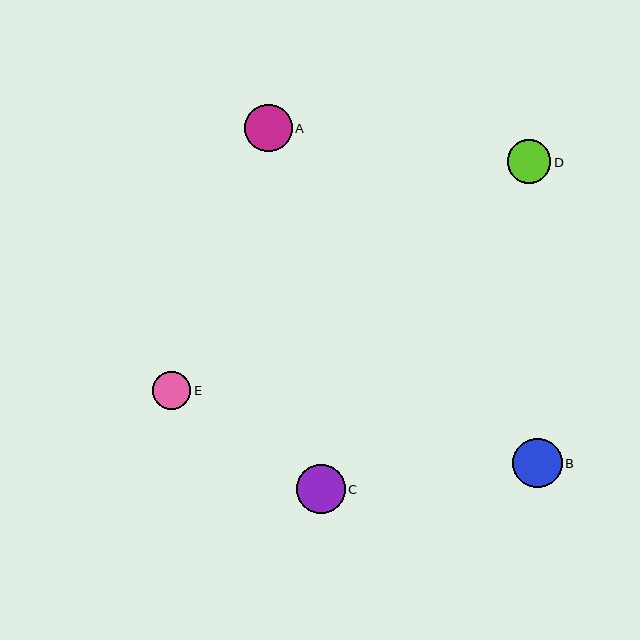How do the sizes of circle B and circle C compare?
Circle B and circle C are approximately the same size.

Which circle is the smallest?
Circle E is the smallest with a size of approximately 38 pixels.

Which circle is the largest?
Circle B is the largest with a size of approximately 50 pixels.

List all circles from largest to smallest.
From largest to smallest: B, C, A, D, E.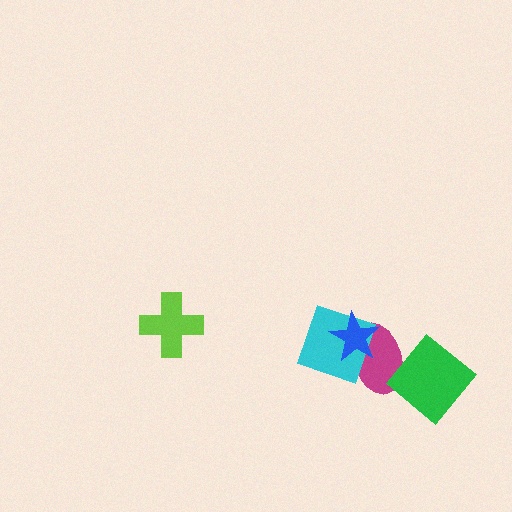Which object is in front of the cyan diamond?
The blue star is in front of the cyan diamond.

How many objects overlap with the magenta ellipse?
3 objects overlap with the magenta ellipse.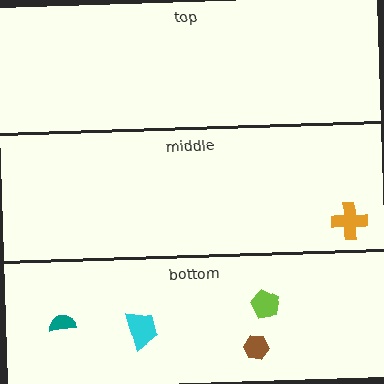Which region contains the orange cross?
The middle region.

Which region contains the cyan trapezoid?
The bottom region.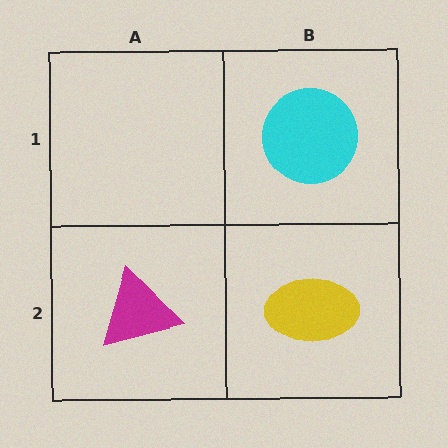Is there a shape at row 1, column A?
No, that cell is empty.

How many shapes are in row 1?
1 shape.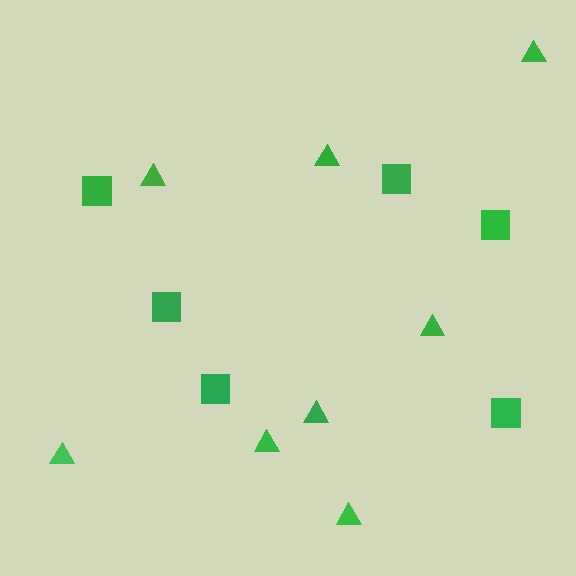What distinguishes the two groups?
There are 2 groups: one group of triangles (8) and one group of squares (6).